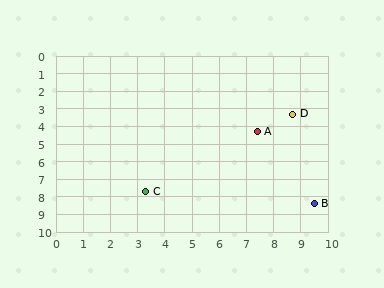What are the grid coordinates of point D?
Point D is at approximately (8.7, 3.3).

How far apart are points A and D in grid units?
Points A and D are about 1.6 grid units apart.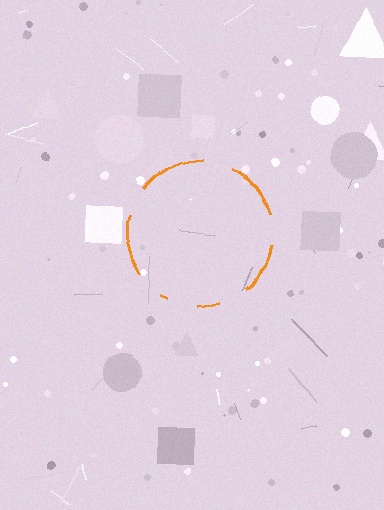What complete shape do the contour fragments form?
The contour fragments form a circle.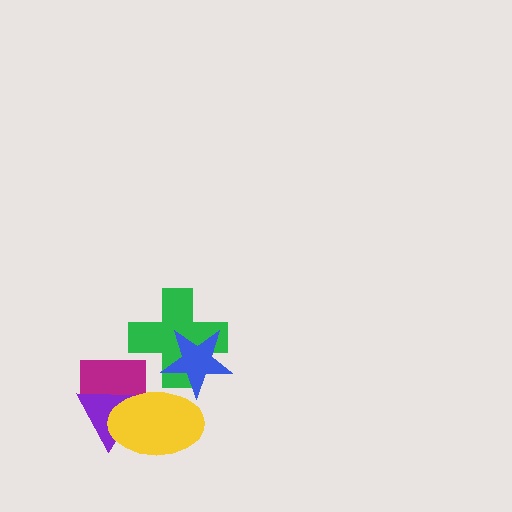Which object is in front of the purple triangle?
The yellow ellipse is in front of the purple triangle.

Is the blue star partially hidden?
Yes, it is partially covered by another shape.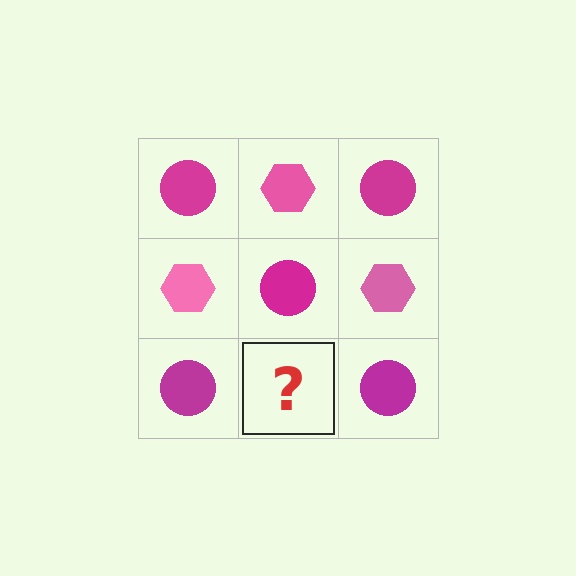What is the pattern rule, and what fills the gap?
The rule is that it alternates magenta circle and pink hexagon in a checkerboard pattern. The gap should be filled with a pink hexagon.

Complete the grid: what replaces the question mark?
The question mark should be replaced with a pink hexagon.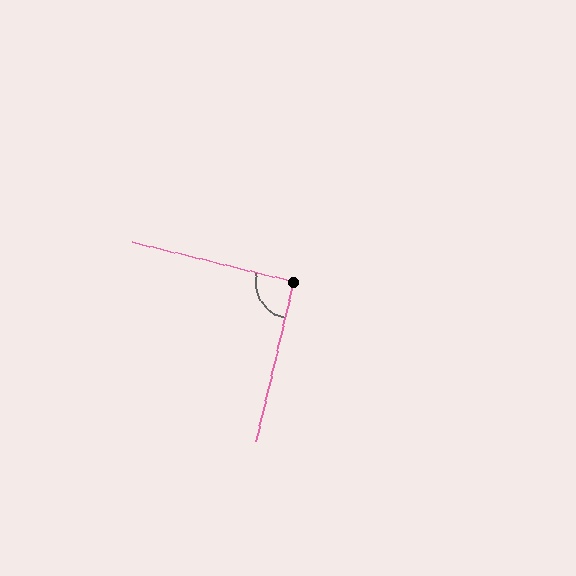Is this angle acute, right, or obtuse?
It is approximately a right angle.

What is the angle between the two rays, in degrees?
Approximately 91 degrees.